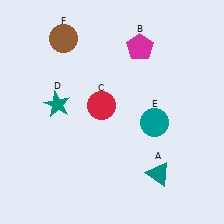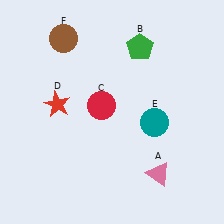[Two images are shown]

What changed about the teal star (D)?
In Image 1, D is teal. In Image 2, it changed to red.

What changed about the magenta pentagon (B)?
In Image 1, B is magenta. In Image 2, it changed to green.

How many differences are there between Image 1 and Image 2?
There are 3 differences between the two images.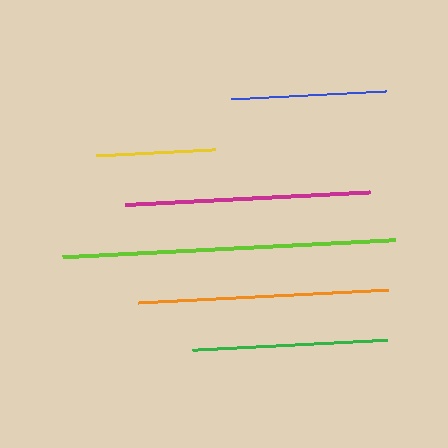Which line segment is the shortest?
The yellow line is the shortest at approximately 118 pixels.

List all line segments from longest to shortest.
From longest to shortest: lime, orange, magenta, green, blue, yellow.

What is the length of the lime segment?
The lime segment is approximately 333 pixels long.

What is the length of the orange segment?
The orange segment is approximately 250 pixels long.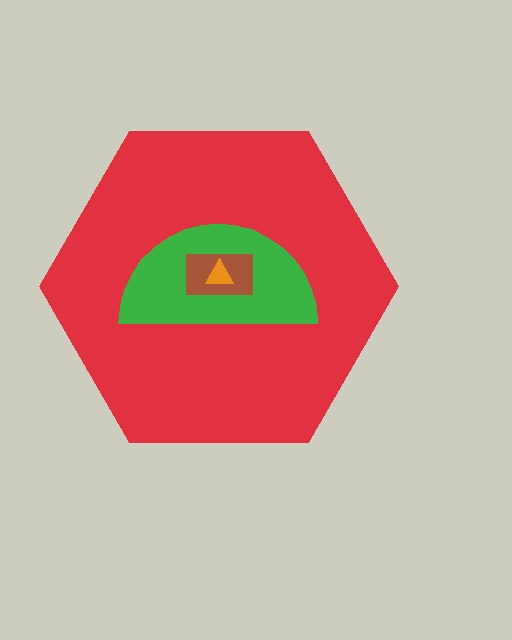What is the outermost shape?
The red hexagon.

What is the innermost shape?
The orange triangle.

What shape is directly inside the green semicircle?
The brown rectangle.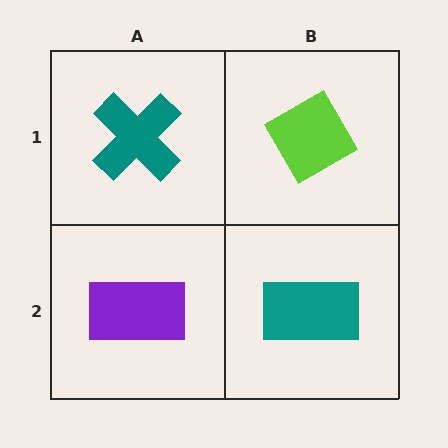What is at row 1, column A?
A teal cross.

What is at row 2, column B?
A teal rectangle.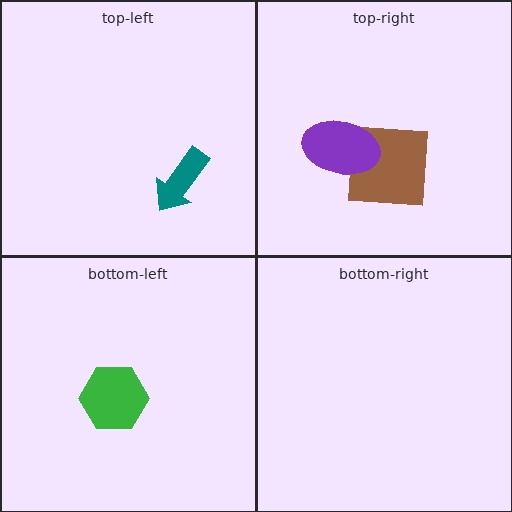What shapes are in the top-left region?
The teal arrow.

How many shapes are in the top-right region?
2.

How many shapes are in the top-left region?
1.